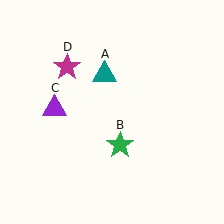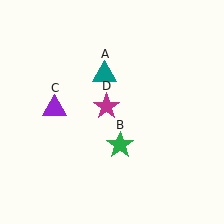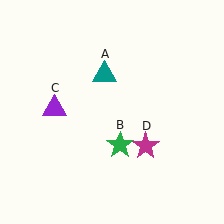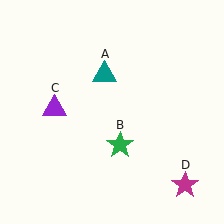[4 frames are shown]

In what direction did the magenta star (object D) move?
The magenta star (object D) moved down and to the right.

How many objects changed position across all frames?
1 object changed position: magenta star (object D).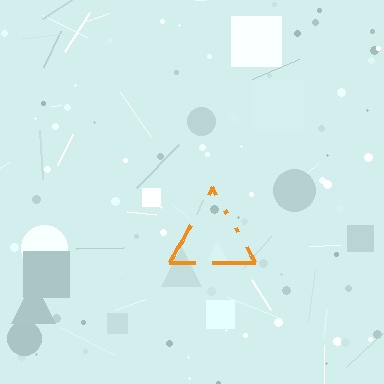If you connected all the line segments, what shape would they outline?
They would outline a triangle.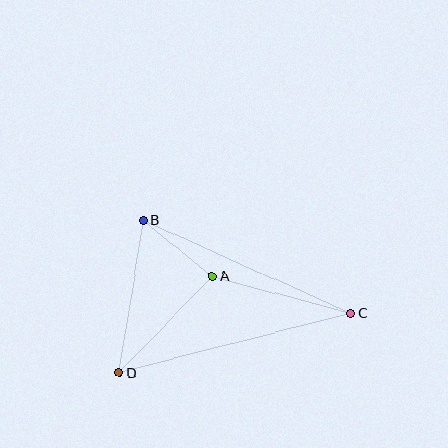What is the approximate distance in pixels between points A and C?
The distance between A and C is approximately 143 pixels.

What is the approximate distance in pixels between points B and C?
The distance between B and C is approximately 227 pixels.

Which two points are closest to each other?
Points A and B are closest to each other.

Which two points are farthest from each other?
Points C and D are farthest from each other.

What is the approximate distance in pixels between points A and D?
The distance between A and D is approximately 134 pixels.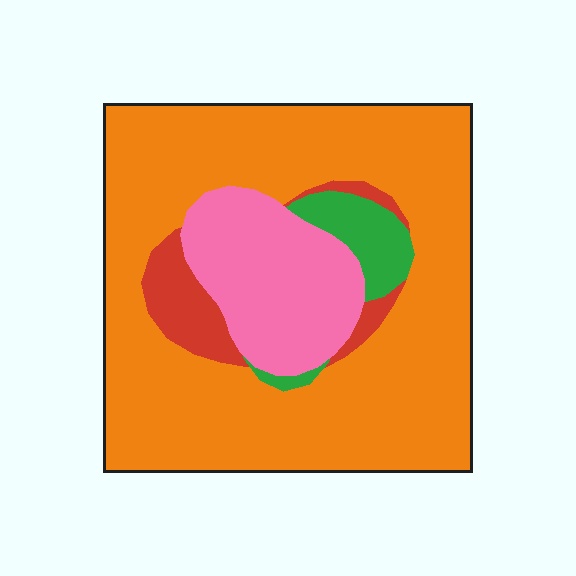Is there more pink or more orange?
Orange.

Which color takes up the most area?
Orange, at roughly 70%.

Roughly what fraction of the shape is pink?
Pink covers 17% of the shape.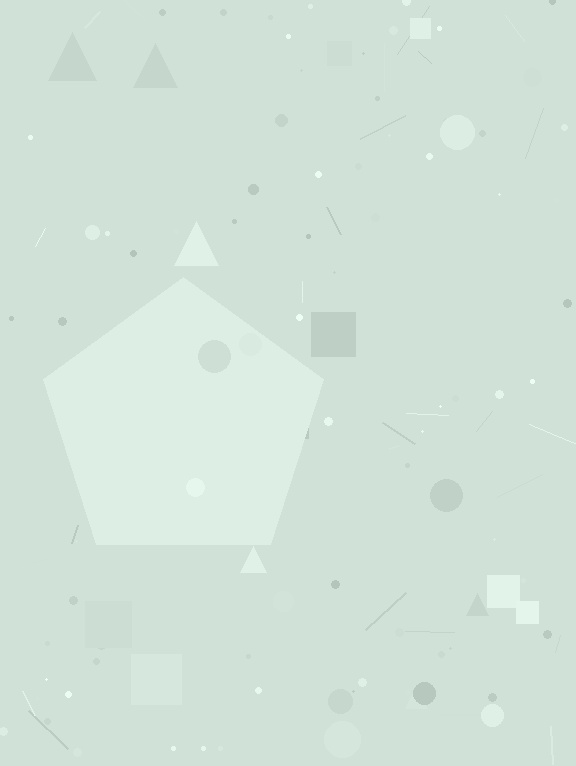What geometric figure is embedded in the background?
A pentagon is embedded in the background.